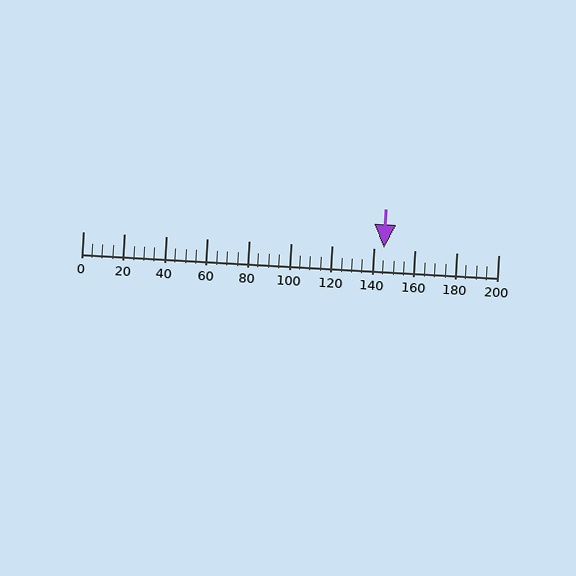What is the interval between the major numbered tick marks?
The major tick marks are spaced 20 units apart.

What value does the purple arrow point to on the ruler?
The purple arrow points to approximately 145.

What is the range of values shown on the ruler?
The ruler shows values from 0 to 200.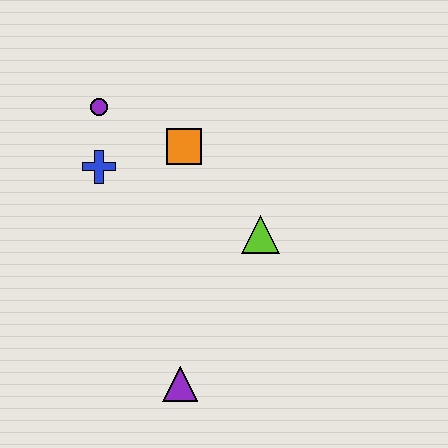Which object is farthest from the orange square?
The purple triangle is farthest from the orange square.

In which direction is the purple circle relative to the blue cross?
The purple circle is above the blue cross.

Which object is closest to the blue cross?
The purple circle is closest to the blue cross.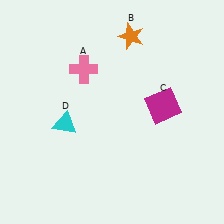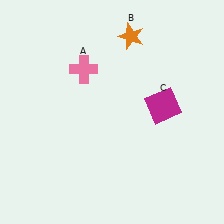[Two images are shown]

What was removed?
The cyan triangle (D) was removed in Image 2.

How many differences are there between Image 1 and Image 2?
There is 1 difference between the two images.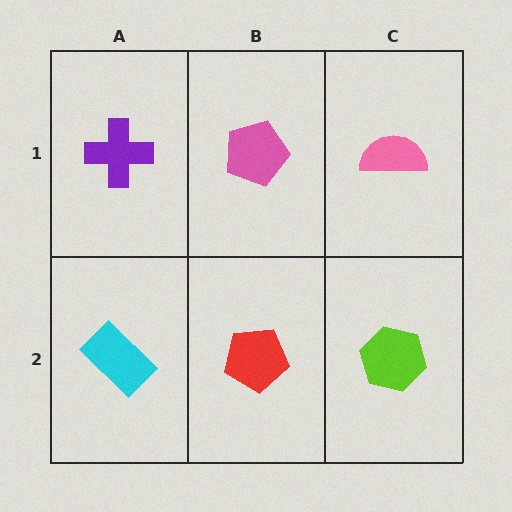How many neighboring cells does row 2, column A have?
2.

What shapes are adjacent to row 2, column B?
A pink pentagon (row 1, column B), a cyan rectangle (row 2, column A), a lime hexagon (row 2, column C).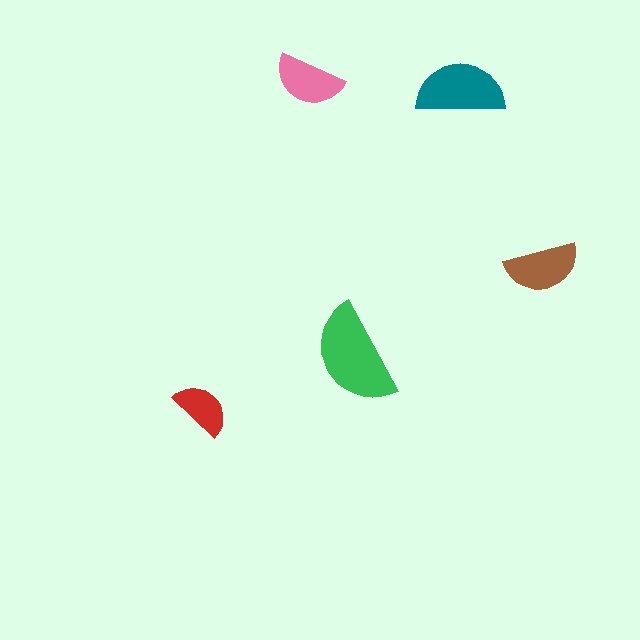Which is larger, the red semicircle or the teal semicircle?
The teal one.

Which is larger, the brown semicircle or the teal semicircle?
The teal one.